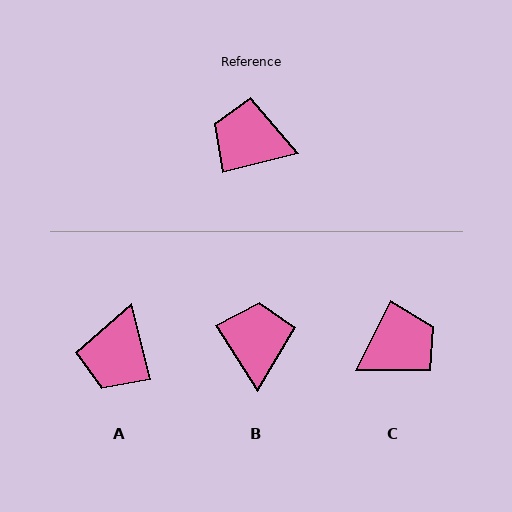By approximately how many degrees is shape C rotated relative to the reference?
Approximately 130 degrees clockwise.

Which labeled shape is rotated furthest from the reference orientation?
C, about 130 degrees away.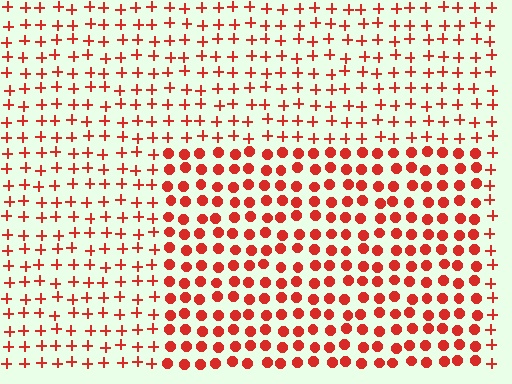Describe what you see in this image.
The image is filled with small red elements arranged in a uniform grid. A rectangle-shaped region contains circles, while the surrounding area contains plus signs. The boundary is defined purely by the change in element shape.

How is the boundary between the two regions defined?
The boundary is defined by a change in element shape: circles inside vs. plus signs outside. All elements share the same color and spacing.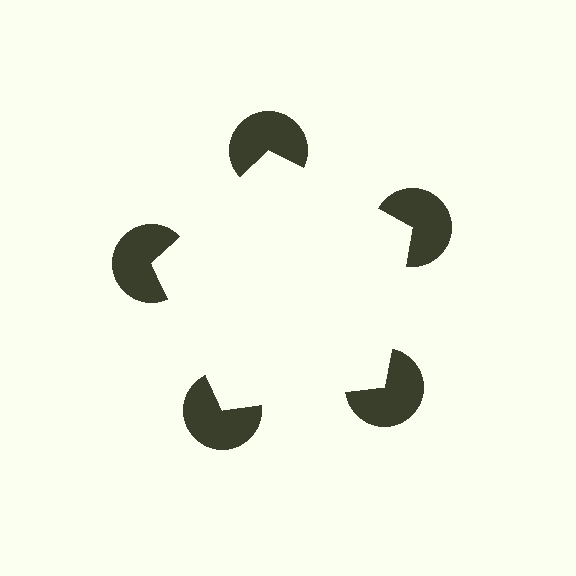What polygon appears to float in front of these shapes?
An illusory pentagon — its edges are inferred from the aligned wedge cuts in the pac-man discs, not physically drawn.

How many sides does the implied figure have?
5 sides.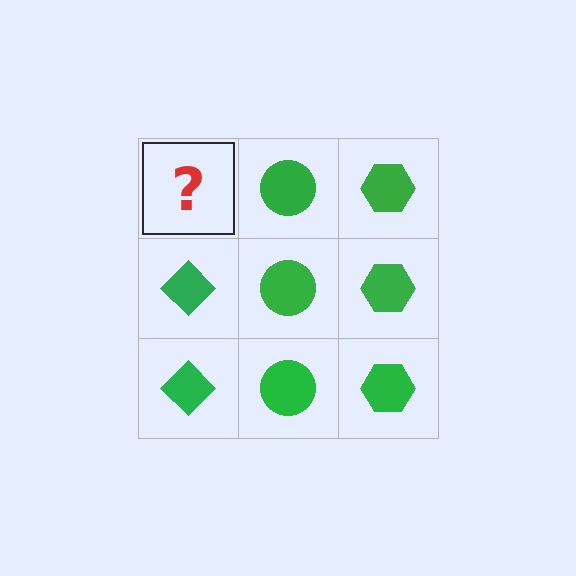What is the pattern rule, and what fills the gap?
The rule is that each column has a consistent shape. The gap should be filled with a green diamond.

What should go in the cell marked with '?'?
The missing cell should contain a green diamond.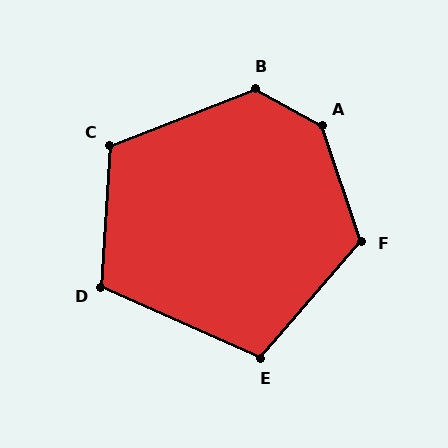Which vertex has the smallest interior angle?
E, at approximately 107 degrees.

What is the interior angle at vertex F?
Approximately 120 degrees (obtuse).